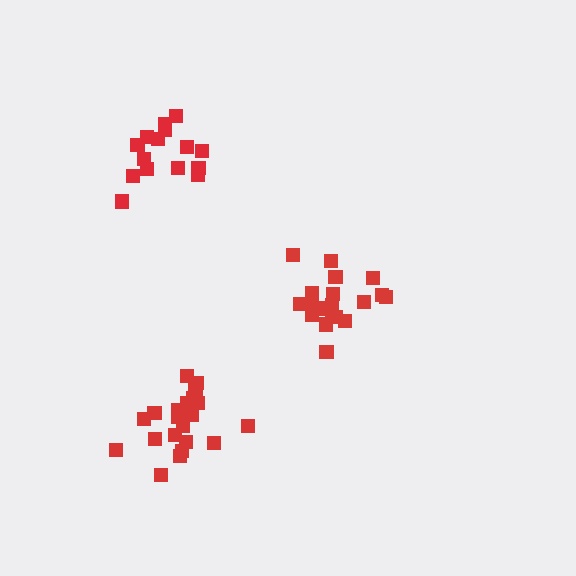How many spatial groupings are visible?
There are 3 spatial groupings.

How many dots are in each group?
Group 1: 19 dots, Group 2: 15 dots, Group 3: 21 dots (55 total).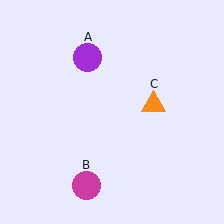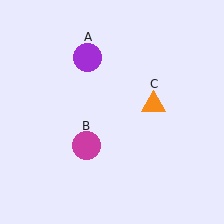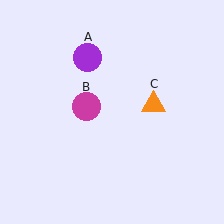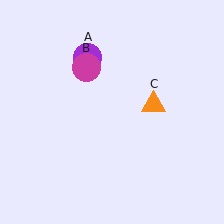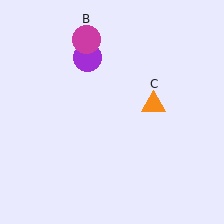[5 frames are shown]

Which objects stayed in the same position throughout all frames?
Purple circle (object A) and orange triangle (object C) remained stationary.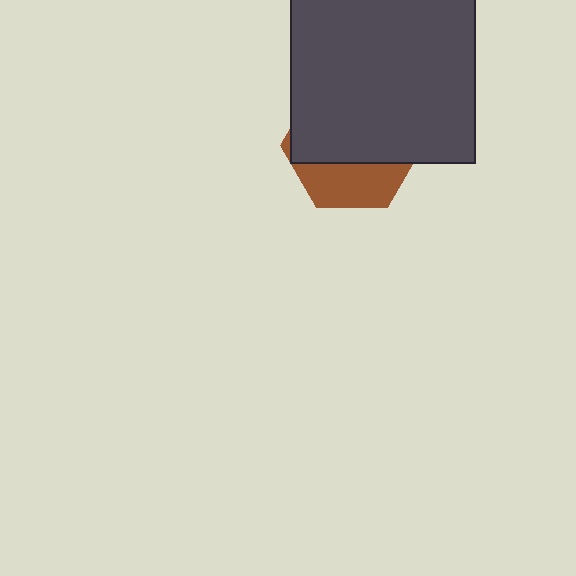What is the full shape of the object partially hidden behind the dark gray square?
The partially hidden object is a brown hexagon.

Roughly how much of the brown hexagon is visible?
A small part of it is visible (roughly 33%).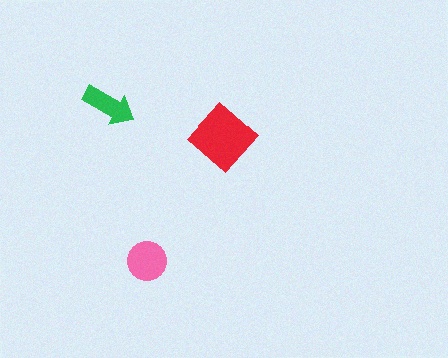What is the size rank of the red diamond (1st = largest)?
1st.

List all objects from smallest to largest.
The green arrow, the pink circle, the red diamond.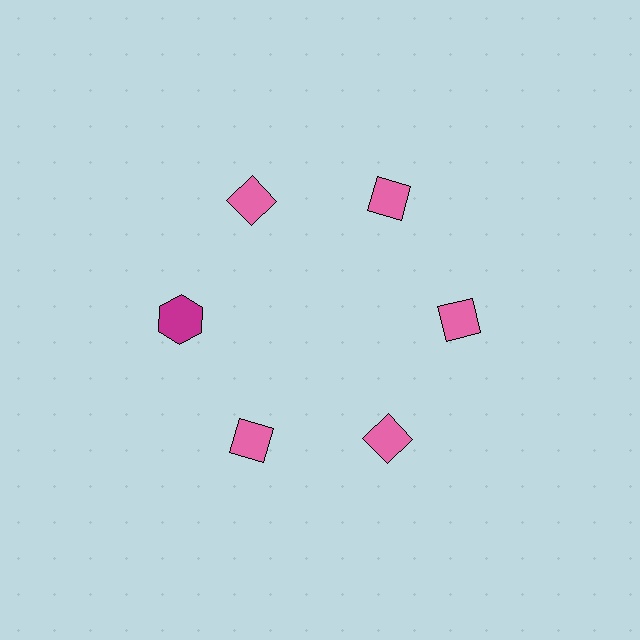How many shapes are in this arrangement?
There are 6 shapes arranged in a ring pattern.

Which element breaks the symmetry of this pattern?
The magenta hexagon at roughly the 9 o'clock position breaks the symmetry. All other shapes are pink diamonds.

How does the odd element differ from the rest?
It differs in both color (magenta instead of pink) and shape (hexagon instead of diamond).